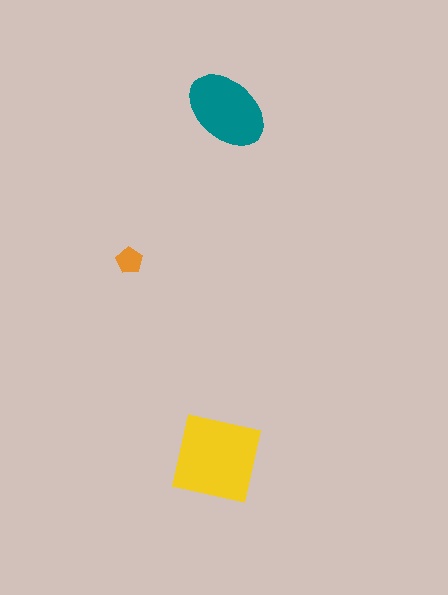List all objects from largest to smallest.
The yellow square, the teal ellipse, the orange pentagon.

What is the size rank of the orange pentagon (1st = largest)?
3rd.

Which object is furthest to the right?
The teal ellipse is rightmost.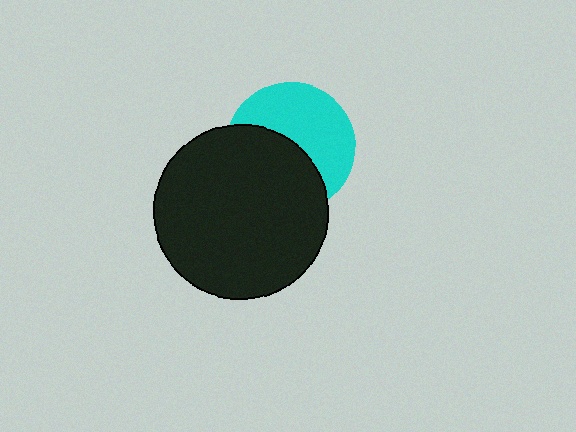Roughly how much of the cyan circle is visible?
About half of it is visible (roughly 52%).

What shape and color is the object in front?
The object in front is a black circle.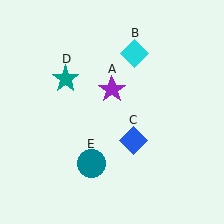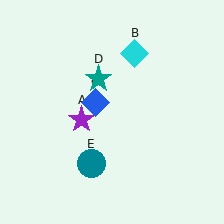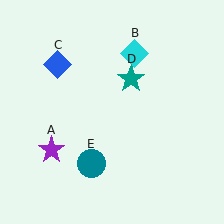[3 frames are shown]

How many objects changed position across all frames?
3 objects changed position: purple star (object A), blue diamond (object C), teal star (object D).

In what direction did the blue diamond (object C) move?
The blue diamond (object C) moved up and to the left.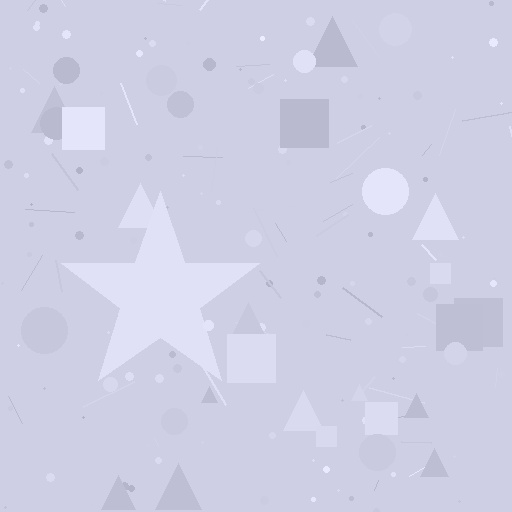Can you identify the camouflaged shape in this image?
The camouflaged shape is a star.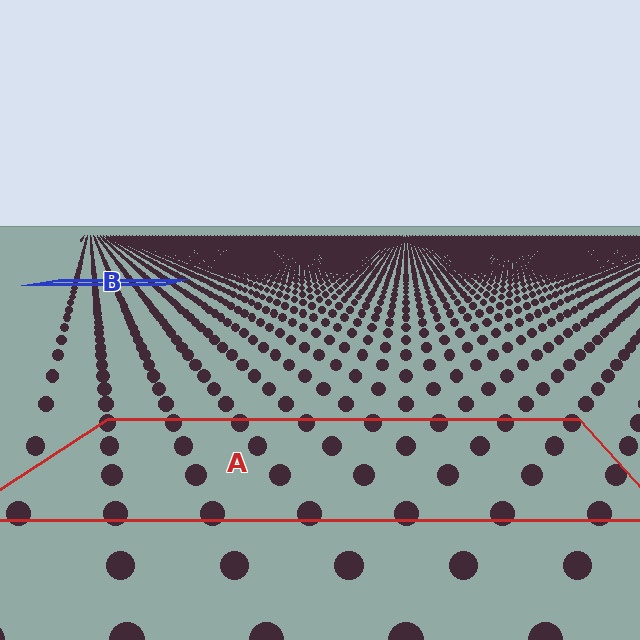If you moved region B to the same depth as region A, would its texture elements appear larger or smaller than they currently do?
They would appear larger. At a closer depth, the same texture elements are projected at a bigger on-screen size.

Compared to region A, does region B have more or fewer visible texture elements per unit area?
Region B has more texture elements per unit area — they are packed more densely because it is farther away.